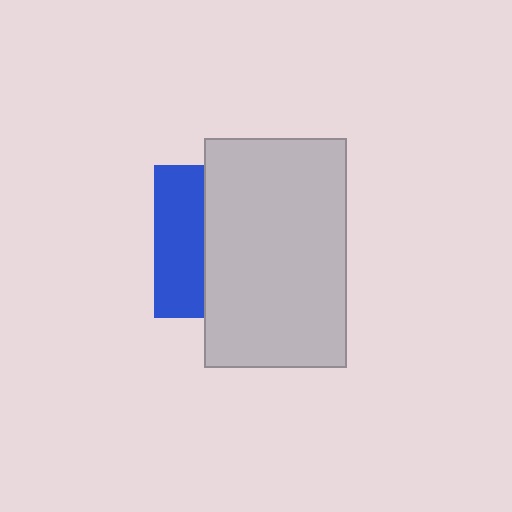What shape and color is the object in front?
The object in front is a light gray rectangle.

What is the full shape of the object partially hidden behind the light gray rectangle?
The partially hidden object is a blue square.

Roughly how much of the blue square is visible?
A small part of it is visible (roughly 32%).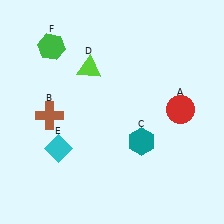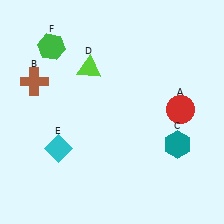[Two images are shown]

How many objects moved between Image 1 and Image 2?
2 objects moved between the two images.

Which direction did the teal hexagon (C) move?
The teal hexagon (C) moved right.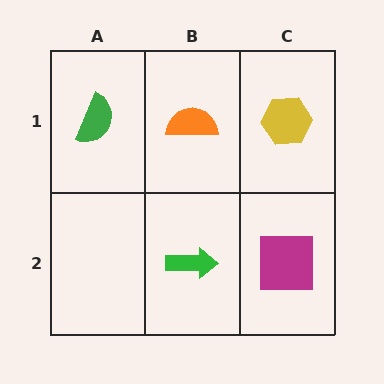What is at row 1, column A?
A green semicircle.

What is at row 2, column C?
A magenta square.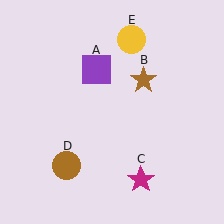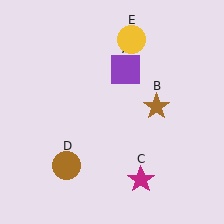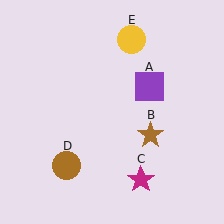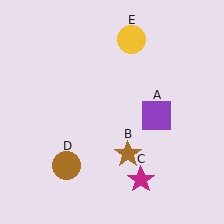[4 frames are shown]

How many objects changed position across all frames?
2 objects changed position: purple square (object A), brown star (object B).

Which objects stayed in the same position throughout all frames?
Magenta star (object C) and brown circle (object D) and yellow circle (object E) remained stationary.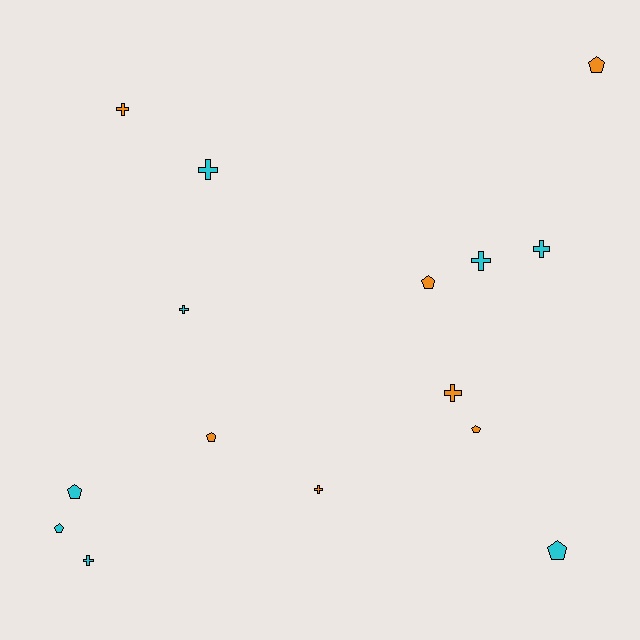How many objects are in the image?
There are 15 objects.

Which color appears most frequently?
Cyan, with 8 objects.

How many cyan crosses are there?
There are 5 cyan crosses.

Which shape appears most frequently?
Cross, with 8 objects.